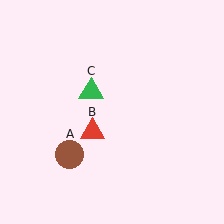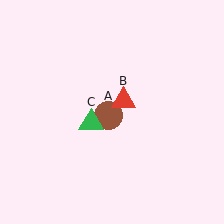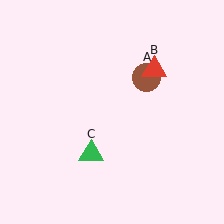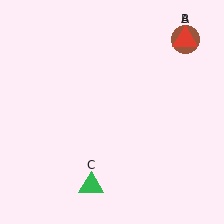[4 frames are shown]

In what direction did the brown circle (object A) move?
The brown circle (object A) moved up and to the right.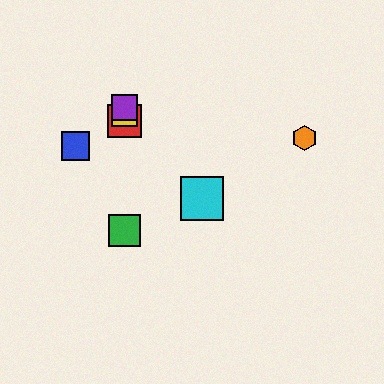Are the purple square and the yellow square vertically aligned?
Yes, both are at x≈125.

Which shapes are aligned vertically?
The red square, the green square, the yellow square, the purple square are aligned vertically.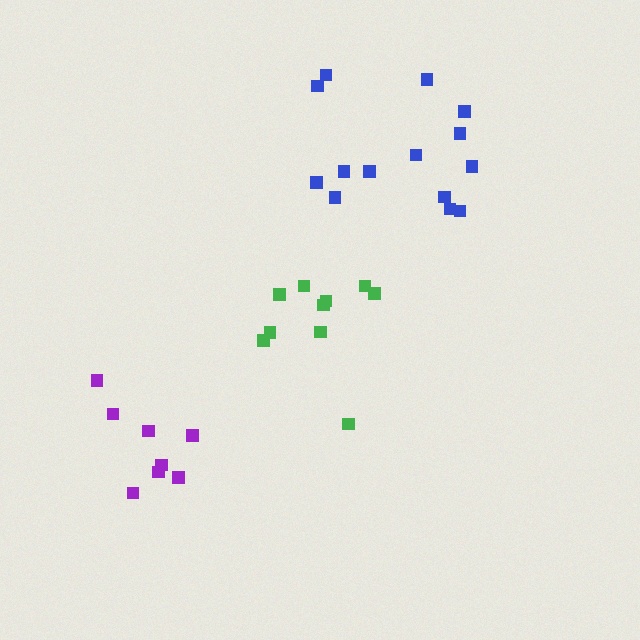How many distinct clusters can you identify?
There are 3 distinct clusters.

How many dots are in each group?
Group 1: 10 dots, Group 2: 8 dots, Group 3: 14 dots (32 total).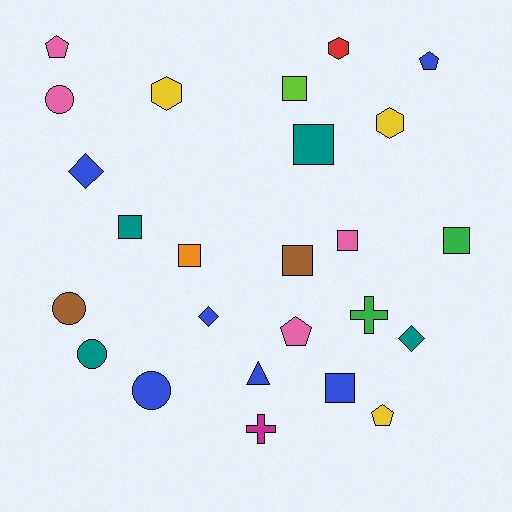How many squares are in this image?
There are 8 squares.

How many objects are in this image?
There are 25 objects.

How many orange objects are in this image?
There is 1 orange object.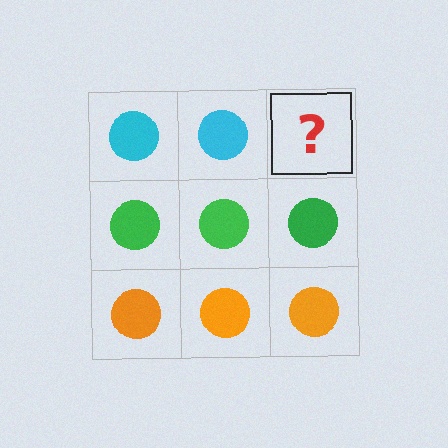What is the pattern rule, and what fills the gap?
The rule is that each row has a consistent color. The gap should be filled with a cyan circle.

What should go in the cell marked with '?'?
The missing cell should contain a cyan circle.